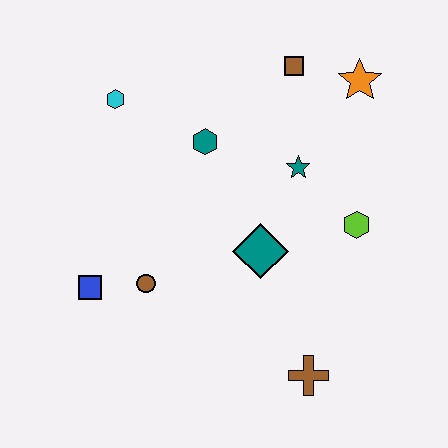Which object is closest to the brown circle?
The blue square is closest to the brown circle.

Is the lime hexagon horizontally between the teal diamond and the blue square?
No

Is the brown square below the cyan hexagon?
No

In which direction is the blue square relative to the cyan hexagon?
The blue square is below the cyan hexagon.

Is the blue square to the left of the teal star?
Yes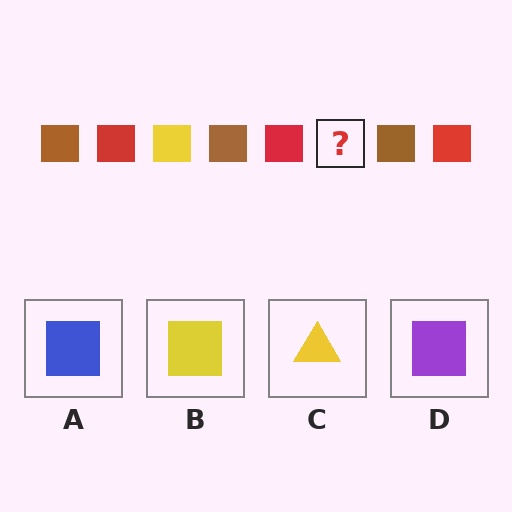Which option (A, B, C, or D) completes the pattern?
B.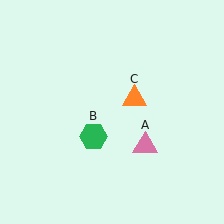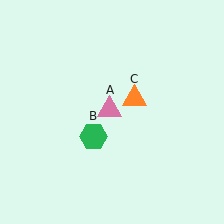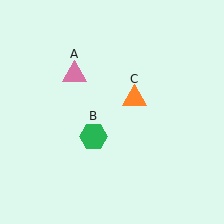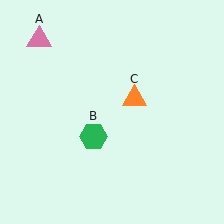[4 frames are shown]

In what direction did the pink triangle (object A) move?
The pink triangle (object A) moved up and to the left.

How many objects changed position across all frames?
1 object changed position: pink triangle (object A).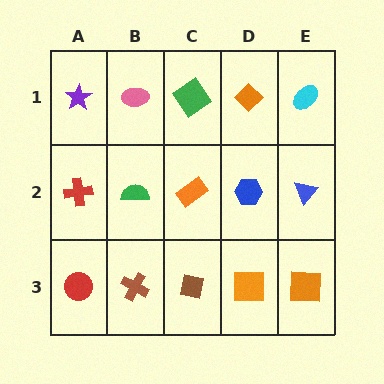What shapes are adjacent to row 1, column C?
An orange rectangle (row 2, column C), a pink ellipse (row 1, column B), an orange diamond (row 1, column D).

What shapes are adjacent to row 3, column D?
A blue hexagon (row 2, column D), a brown square (row 3, column C), an orange square (row 3, column E).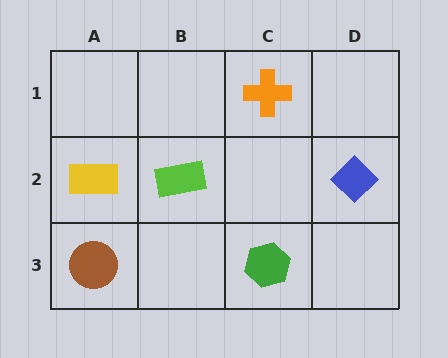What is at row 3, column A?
A brown circle.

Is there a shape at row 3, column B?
No, that cell is empty.